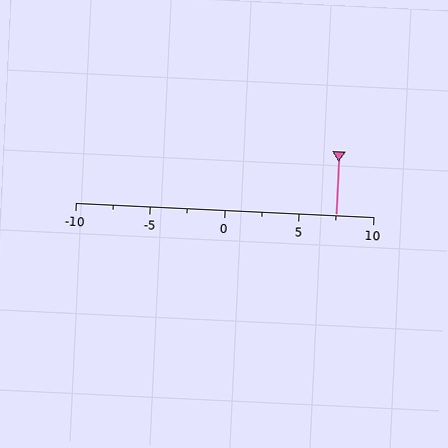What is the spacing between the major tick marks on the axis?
The major ticks are spaced 5 apart.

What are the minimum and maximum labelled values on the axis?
The axis runs from -10 to 10.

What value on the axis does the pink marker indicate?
The marker indicates approximately 7.5.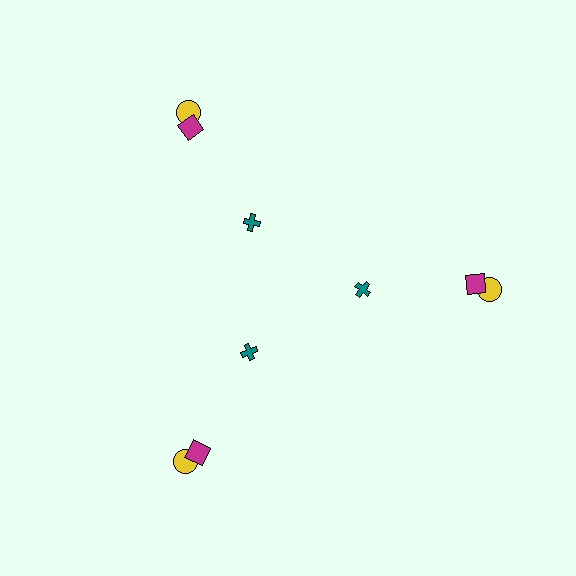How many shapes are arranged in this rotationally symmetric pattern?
There are 9 shapes, arranged in 3 groups of 3.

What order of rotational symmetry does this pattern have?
This pattern has 3-fold rotational symmetry.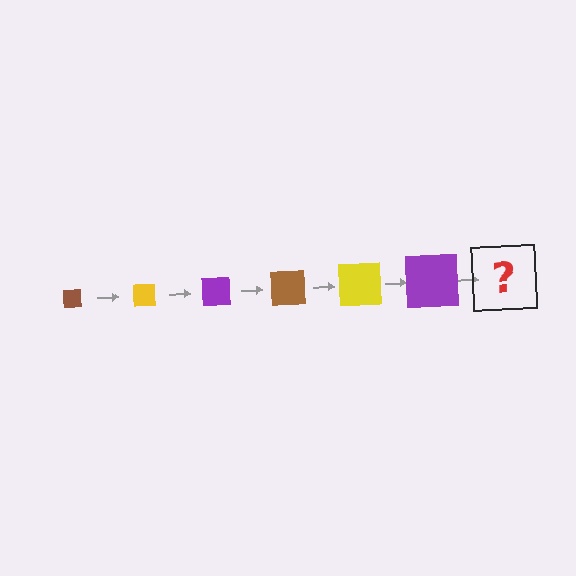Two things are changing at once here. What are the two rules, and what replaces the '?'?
The two rules are that the square grows larger each step and the color cycles through brown, yellow, and purple. The '?' should be a brown square, larger than the previous one.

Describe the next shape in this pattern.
It should be a brown square, larger than the previous one.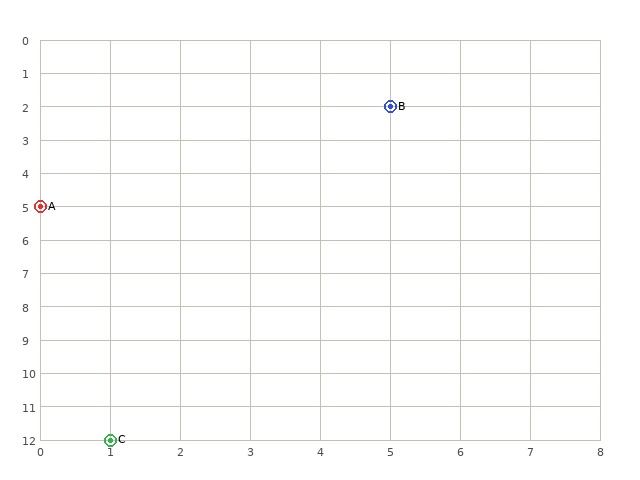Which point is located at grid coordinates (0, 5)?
Point A is at (0, 5).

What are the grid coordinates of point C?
Point C is at grid coordinates (1, 12).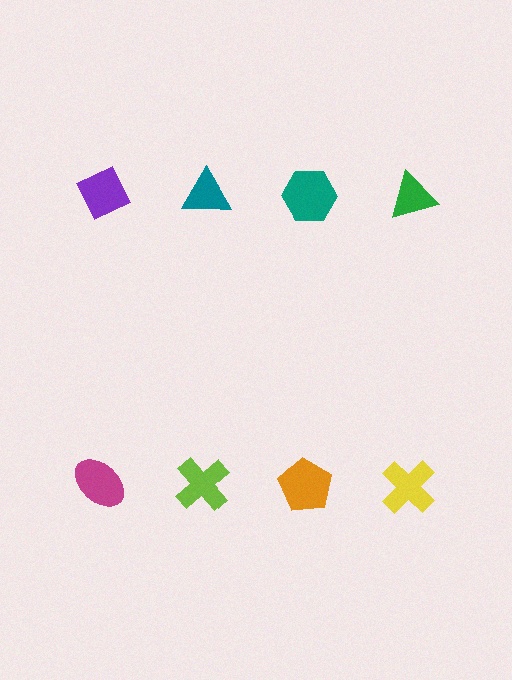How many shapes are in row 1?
4 shapes.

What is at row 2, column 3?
An orange pentagon.